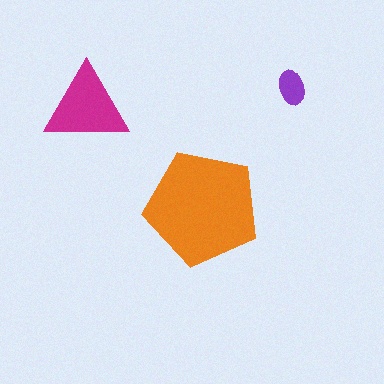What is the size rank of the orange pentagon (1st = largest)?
1st.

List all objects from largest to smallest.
The orange pentagon, the magenta triangle, the purple ellipse.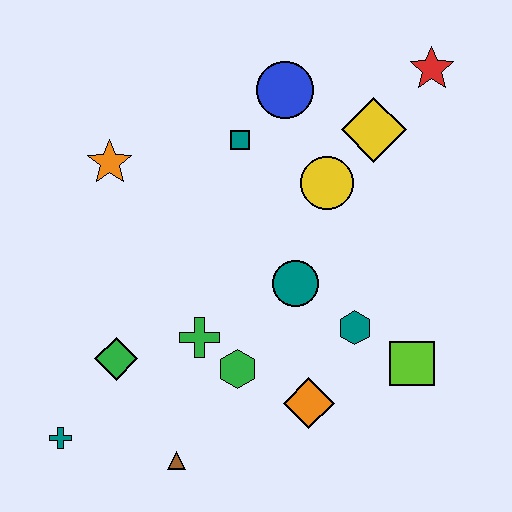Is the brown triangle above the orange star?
No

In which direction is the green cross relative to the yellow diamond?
The green cross is below the yellow diamond.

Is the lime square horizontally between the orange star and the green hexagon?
No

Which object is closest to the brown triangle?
The green hexagon is closest to the brown triangle.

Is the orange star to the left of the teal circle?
Yes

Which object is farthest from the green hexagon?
The red star is farthest from the green hexagon.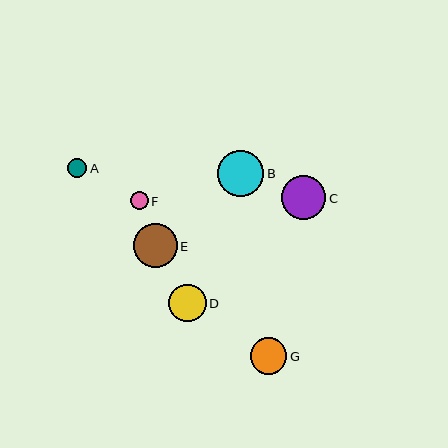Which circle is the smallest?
Circle F is the smallest with a size of approximately 18 pixels.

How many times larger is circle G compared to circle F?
Circle G is approximately 2.1 times the size of circle F.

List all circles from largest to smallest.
From largest to smallest: B, C, E, D, G, A, F.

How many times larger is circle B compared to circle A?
Circle B is approximately 2.5 times the size of circle A.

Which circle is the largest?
Circle B is the largest with a size of approximately 46 pixels.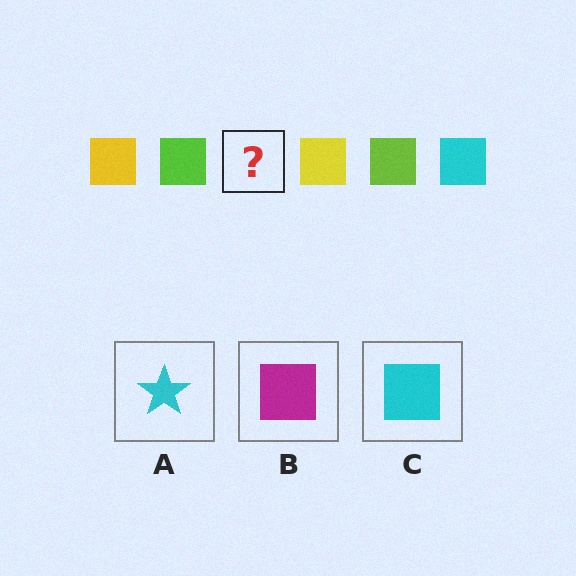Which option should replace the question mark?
Option C.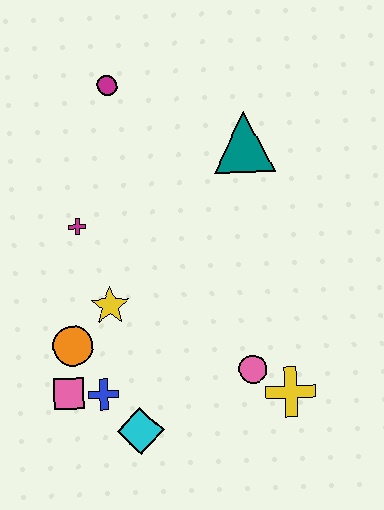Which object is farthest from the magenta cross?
The yellow cross is farthest from the magenta cross.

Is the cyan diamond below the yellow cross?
Yes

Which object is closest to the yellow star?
The orange circle is closest to the yellow star.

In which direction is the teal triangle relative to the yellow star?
The teal triangle is above the yellow star.